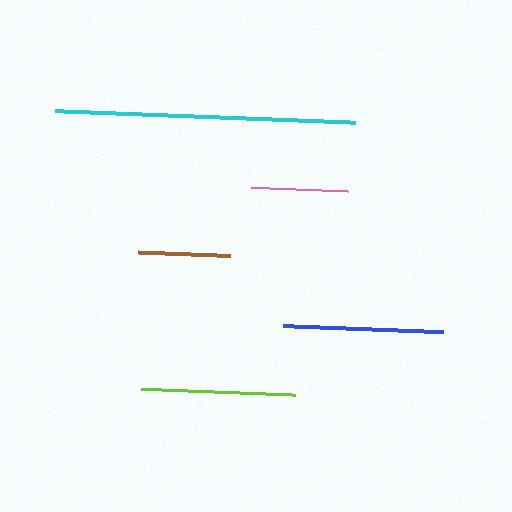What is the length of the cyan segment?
The cyan segment is approximately 300 pixels long.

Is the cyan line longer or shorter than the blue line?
The cyan line is longer than the blue line.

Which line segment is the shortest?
The brown line is the shortest at approximately 92 pixels.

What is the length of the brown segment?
The brown segment is approximately 92 pixels long.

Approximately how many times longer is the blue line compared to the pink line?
The blue line is approximately 1.6 times the length of the pink line.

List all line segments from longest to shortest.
From longest to shortest: cyan, blue, lime, pink, brown.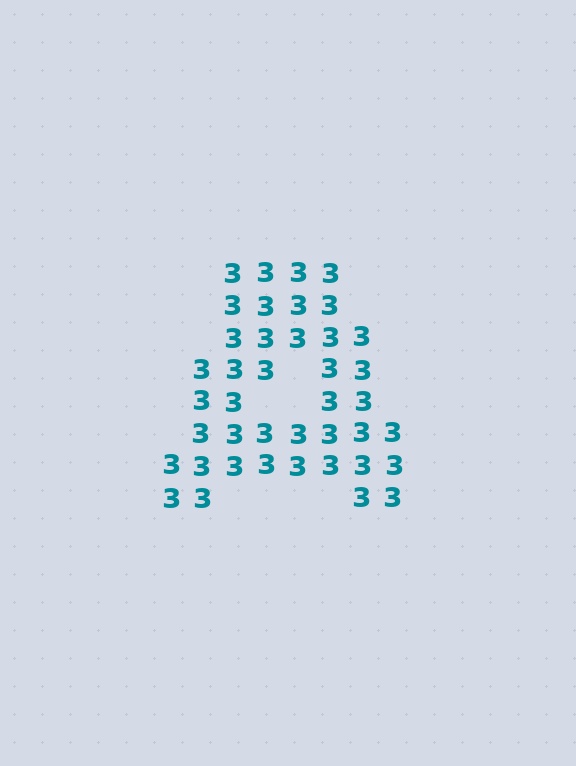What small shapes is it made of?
It is made of small digit 3's.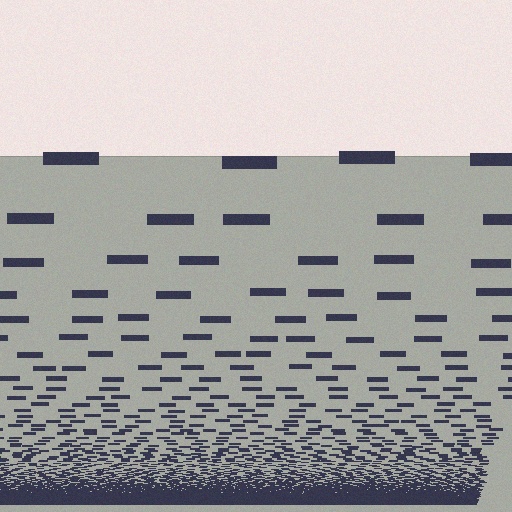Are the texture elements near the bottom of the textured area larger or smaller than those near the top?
Smaller. The gradient is inverted — elements near the bottom are smaller and denser.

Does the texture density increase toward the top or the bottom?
Density increases toward the bottom.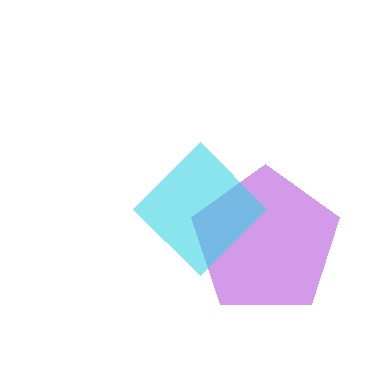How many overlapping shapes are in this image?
There are 2 overlapping shapes in the image.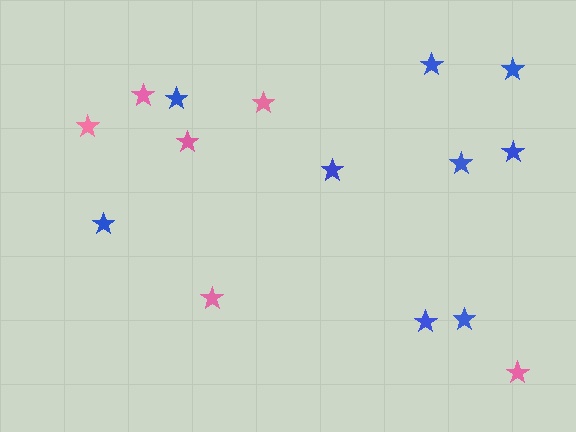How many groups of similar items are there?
There are 2 groups: one group of pink stars (6) and one group of blue stars (9).